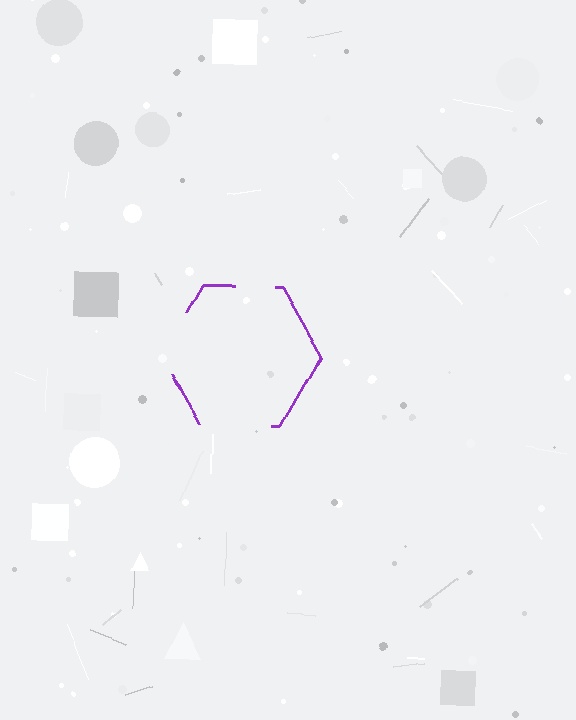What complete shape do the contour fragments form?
The contour fragments form a hexagon.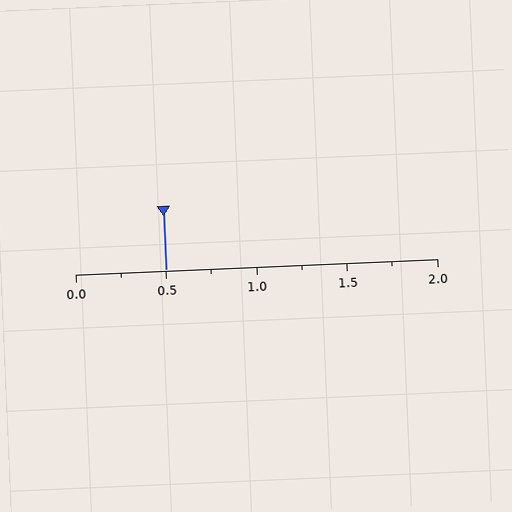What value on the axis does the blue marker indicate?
The marker indicates approximately 0.5.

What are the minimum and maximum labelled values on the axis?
The axis runs from 0.0 to 2.0.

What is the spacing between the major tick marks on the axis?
The major ticks are spaced 0.5 apart.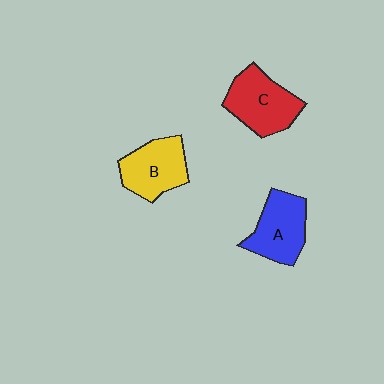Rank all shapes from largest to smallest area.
From largest to smallest: C (red), A (blue), B (yellow).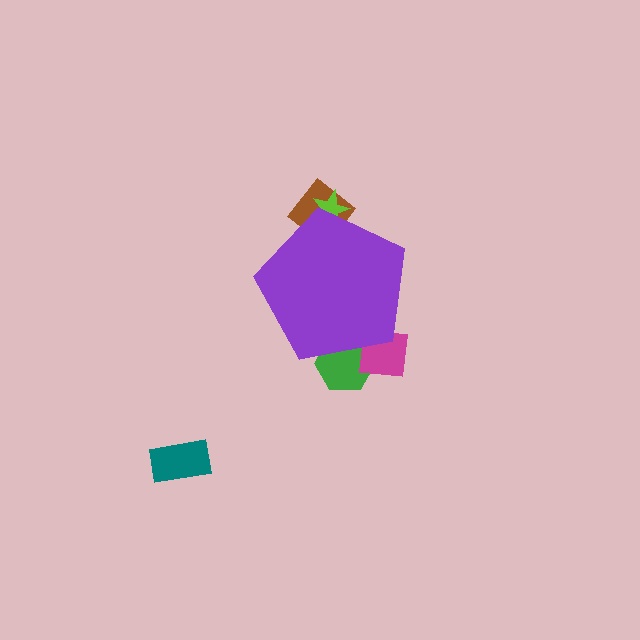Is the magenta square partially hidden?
Yes, the magenta square is partially hidden behind the purple pentagon.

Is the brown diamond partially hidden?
Yes, the brown diamond is partially hidden behind the purple pentagon.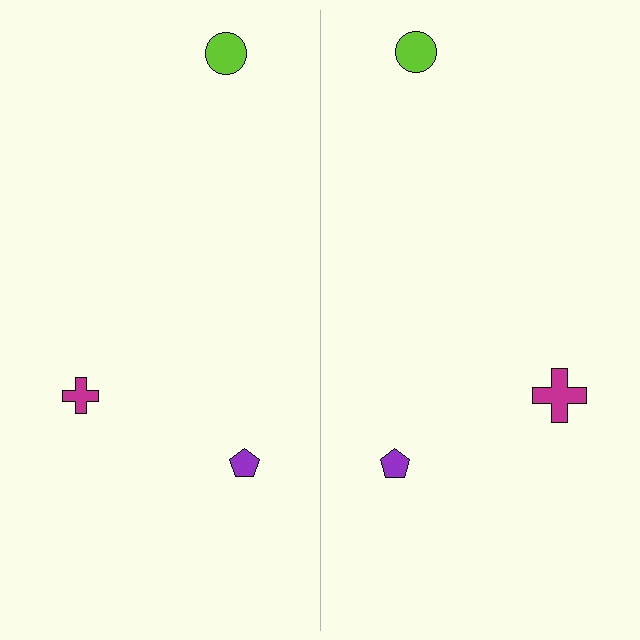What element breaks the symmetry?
The magenta cross on the right side has a different size than its mirror counterpart.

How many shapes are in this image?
There are 6 shapes in this image.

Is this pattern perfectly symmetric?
No, the pattern is not perfectly symmetric. The magenta cross on the right side has a different size than its mirror counterpart.